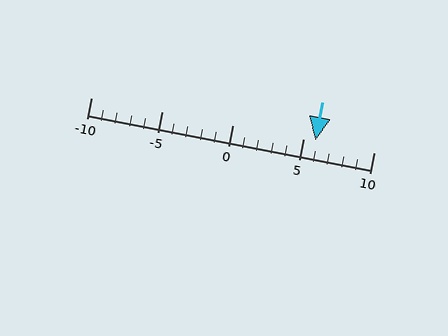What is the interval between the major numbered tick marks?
The major tick marks are spaced 5 units apart.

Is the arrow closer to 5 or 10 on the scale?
The arrow is closer to 5.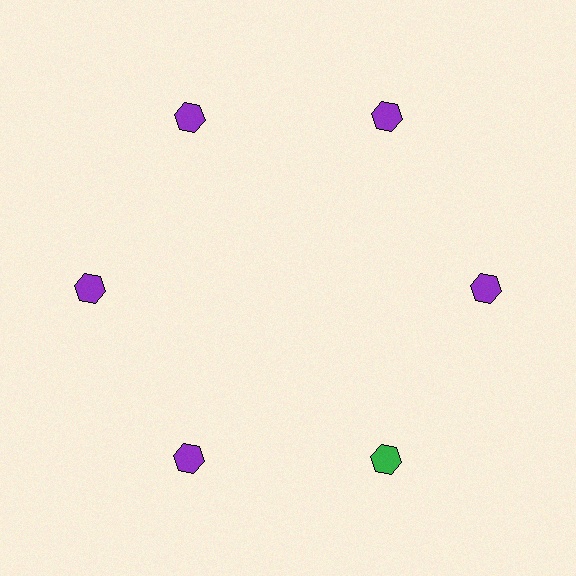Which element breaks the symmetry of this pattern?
The green hexagon at roughly the 5 o'clock position breaks the symmetry. All other shapes are purple hexagons.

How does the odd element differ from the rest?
It has a different color: green instead of purple.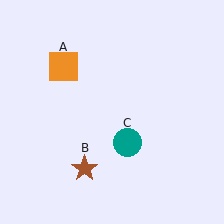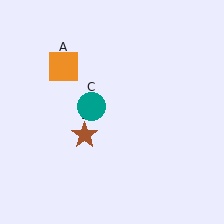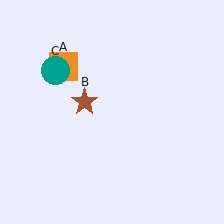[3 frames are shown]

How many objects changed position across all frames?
2 objects changed position: brown star (object B), teal circle (object C).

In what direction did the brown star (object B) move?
The brown star (object B) moved up.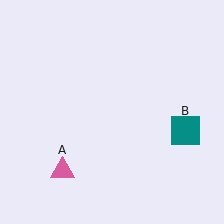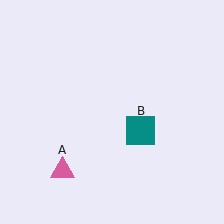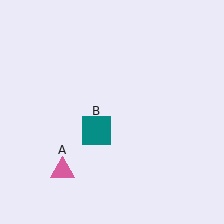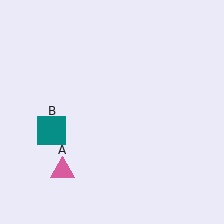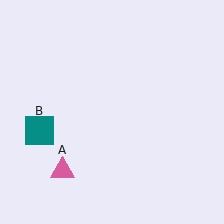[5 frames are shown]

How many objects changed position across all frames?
1 object changed position: teal square (object B).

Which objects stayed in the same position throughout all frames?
Pink triangle (object A) remained stationary.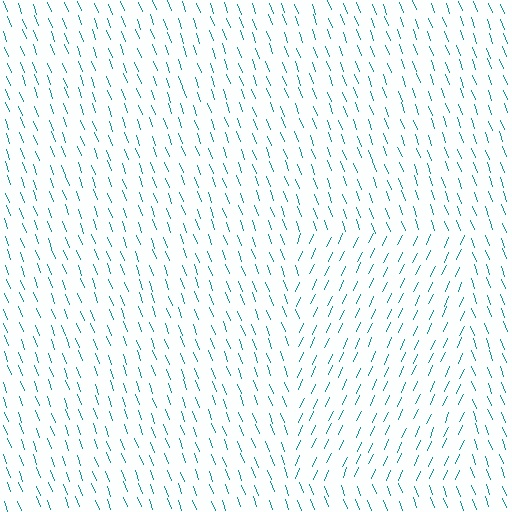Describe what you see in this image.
The image is filled with small teal line segments. A rectangle region in the image has lines oriented differently from the surrounding lines, creating a visible texture boundary.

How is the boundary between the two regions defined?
The boundary is defined purely by a change in line orientation (approximately 45 degrees difference). All lines are the same color and thickness.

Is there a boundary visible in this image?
Yes, there is a texture boundary formed by a change in line orientation.